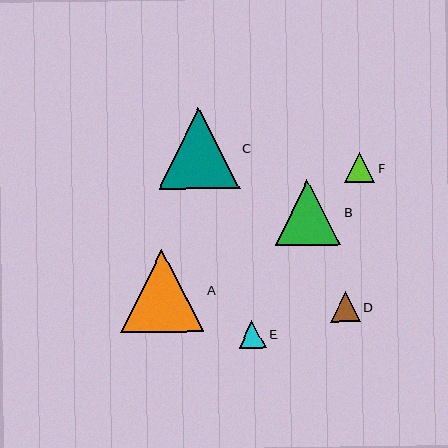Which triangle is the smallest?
Triangle E is the smallest with a size of approximately 27 pixels.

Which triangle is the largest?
Triangle A is the largest with a size of approximately 83 pixels.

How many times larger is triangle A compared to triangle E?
Triangle A is approximately 3.0 times the size of triangle E.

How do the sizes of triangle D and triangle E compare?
Triangle D and triangle E are approximately the same size.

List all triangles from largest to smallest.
From largest to smallest: A, C, B, D, F, E.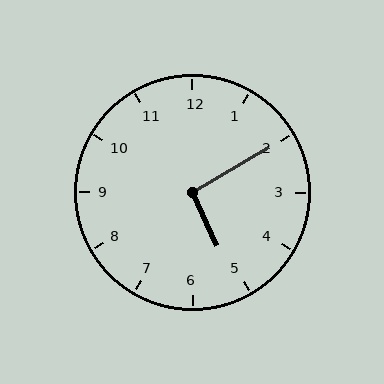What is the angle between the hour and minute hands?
Approximately 95 degrees.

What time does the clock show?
5:10.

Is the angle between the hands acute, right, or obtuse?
It is right.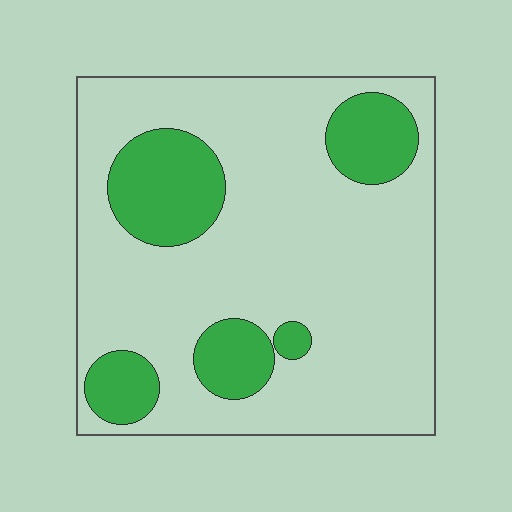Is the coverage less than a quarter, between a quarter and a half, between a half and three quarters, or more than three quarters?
Less than a quarter.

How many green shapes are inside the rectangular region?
5.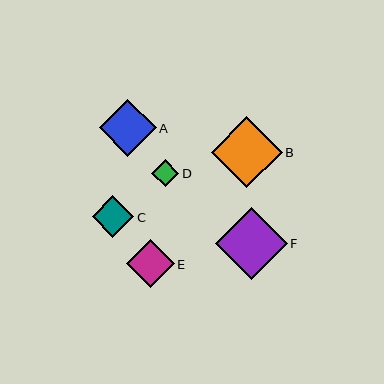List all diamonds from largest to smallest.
From largest to smallest: F, B, A, E, C, D.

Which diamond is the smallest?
Diamond D is the smallest with a size of approximately 27 pixels.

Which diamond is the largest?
Diamond F is the largest with a size of approximately 72 pixels.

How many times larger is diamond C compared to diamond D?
Diamond C is approximately 1.5 times the size of diamond D.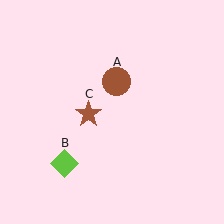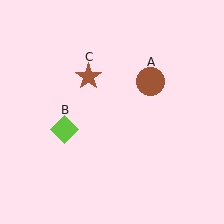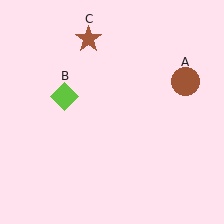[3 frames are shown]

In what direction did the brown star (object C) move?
The brown star (object C) moved up.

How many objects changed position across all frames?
3 objects changed position: brown circle (object A), lime diamond (object B), brown star (object C).